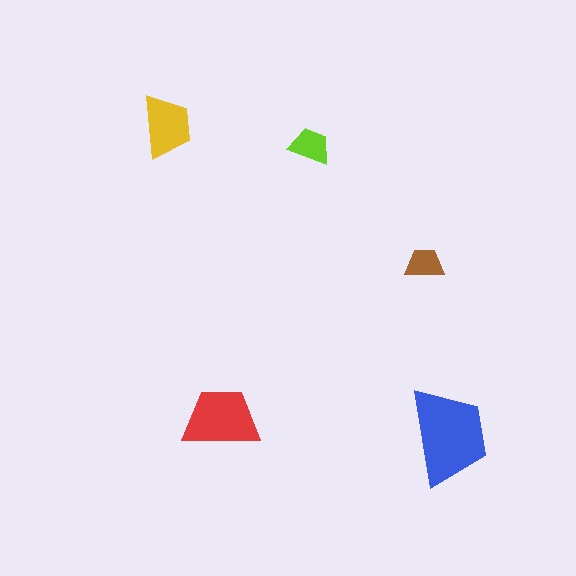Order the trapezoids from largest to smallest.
the blue one, the red one, the yellow one, the lime one, the brown one.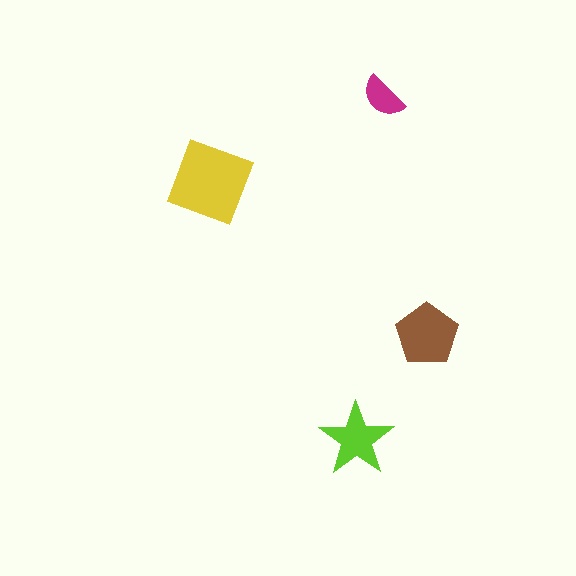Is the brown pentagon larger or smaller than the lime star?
Larger.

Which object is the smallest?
The magenta semicircle.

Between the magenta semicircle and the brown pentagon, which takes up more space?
The brown pentagon.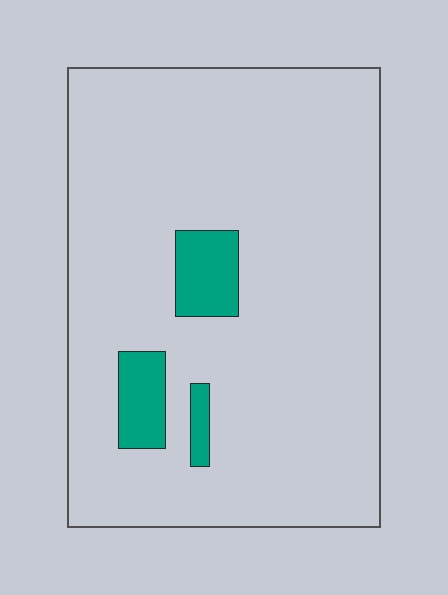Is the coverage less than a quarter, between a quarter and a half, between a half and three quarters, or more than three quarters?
Less than a quarter.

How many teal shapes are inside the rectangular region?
3.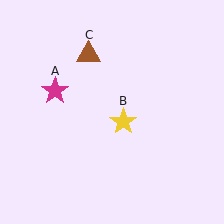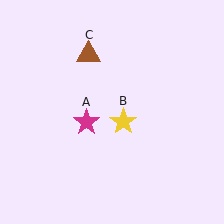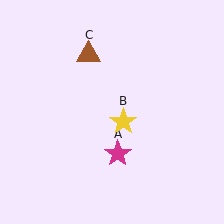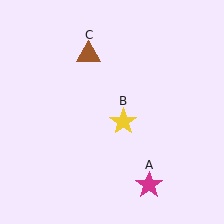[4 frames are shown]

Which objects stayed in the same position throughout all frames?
Yellow star (object B) and brown triangle (object C) remained stationary.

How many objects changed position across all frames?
1 object changed position: magenta star (object A).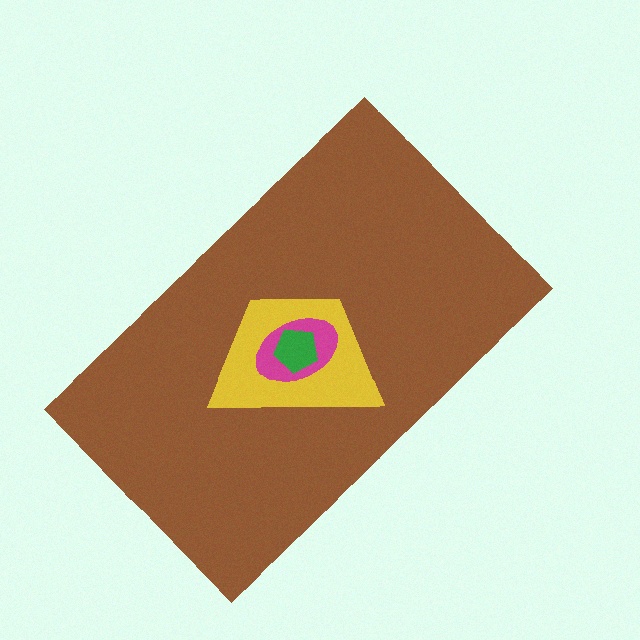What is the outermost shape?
The brown rectangle.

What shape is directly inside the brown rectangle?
The yellow trapezoid.